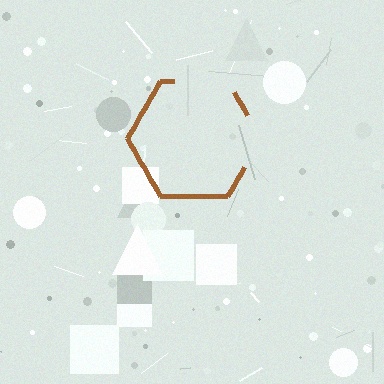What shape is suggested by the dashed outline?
The dashed outline suggests a hexagon.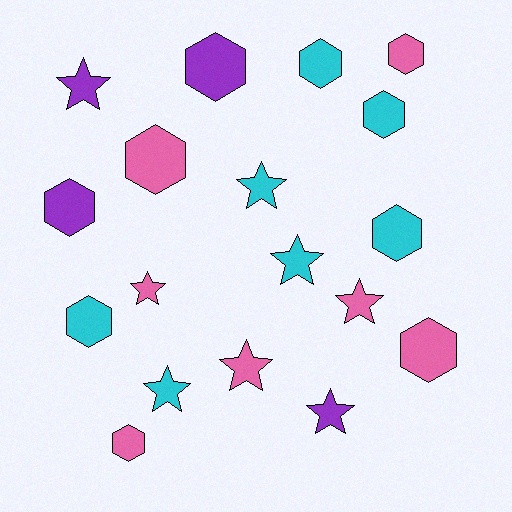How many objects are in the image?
There are 18 objects.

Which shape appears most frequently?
Hexagon, with 10 objects.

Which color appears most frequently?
Cyan, with 7 objects.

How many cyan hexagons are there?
There are 4 cyan hexagons.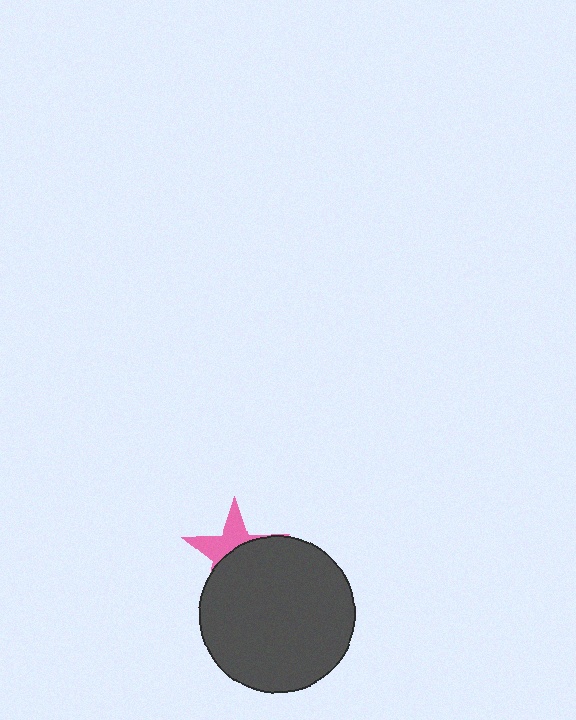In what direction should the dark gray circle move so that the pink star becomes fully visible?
The dark gray circle should move down. That is the shortest direction to clear the overlap and leave the pink star fully visible.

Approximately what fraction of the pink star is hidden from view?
Roughly 58% of the pink star is hidden behind the dark gray circle.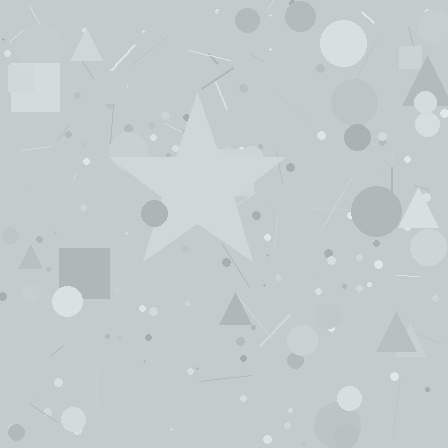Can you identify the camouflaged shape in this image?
The camouflaged shape is a star.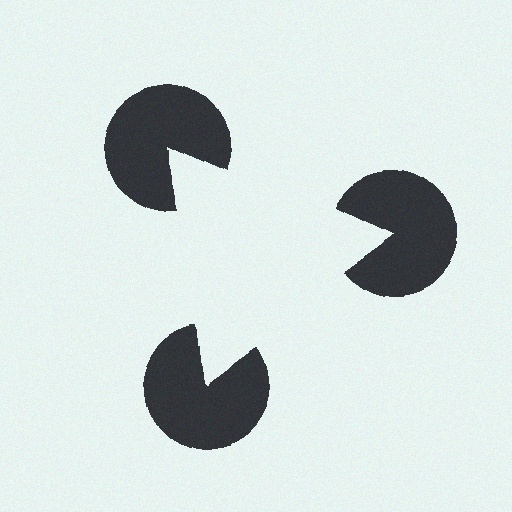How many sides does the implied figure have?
3 sides.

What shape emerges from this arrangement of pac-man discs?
An illusory triangle — its edges are inferred from the aligned wedge cuts in the pac-man discs, not physically drawn.